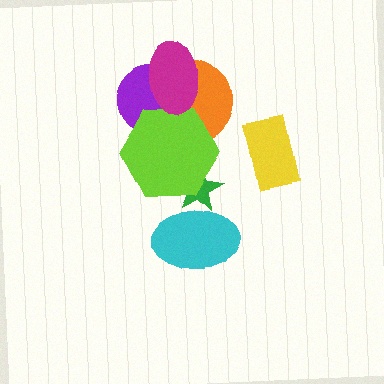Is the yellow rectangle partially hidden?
No, no other shape covers it.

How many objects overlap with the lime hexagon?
4 objects overlap with the lime hexagon.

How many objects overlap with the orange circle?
3 objects overlap with the orange circle.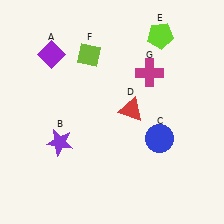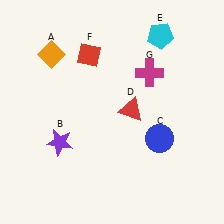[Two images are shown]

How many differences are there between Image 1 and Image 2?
There are 3 differences between the two images.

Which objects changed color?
A changed from purple to orange. E changed from lime to cyan. F changed from lime to red.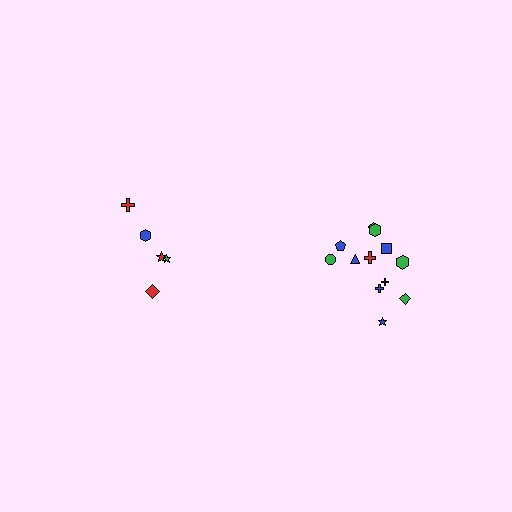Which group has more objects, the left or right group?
The right group.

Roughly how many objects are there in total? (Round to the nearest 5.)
Roughly 15 objects in total.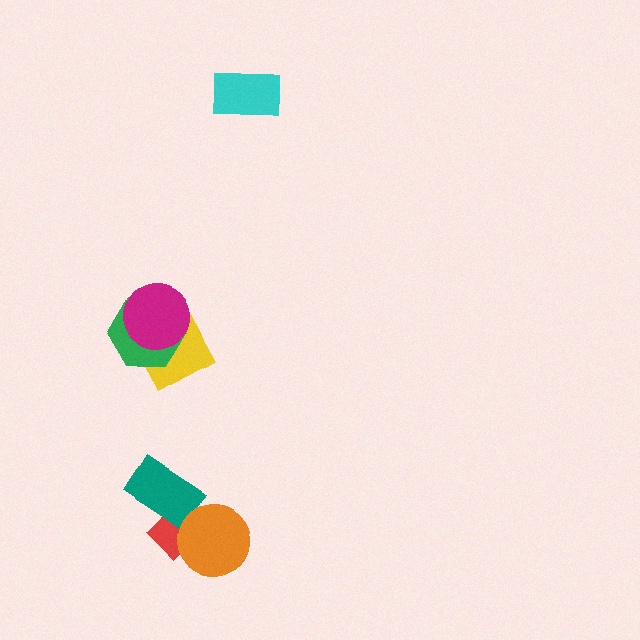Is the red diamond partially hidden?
Yes, it is partially covered by another shape.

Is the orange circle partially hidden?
No, no other shape covers it.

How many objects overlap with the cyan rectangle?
0 objects overlap with the cyan rectangle.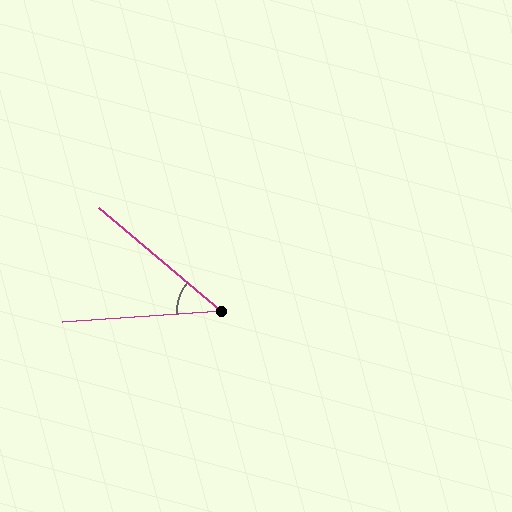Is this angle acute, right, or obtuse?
It is acute.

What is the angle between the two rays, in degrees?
Approximately 44 degrees.